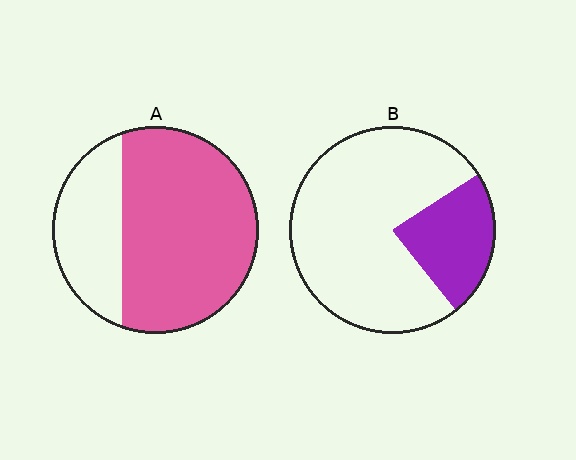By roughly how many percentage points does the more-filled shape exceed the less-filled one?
By roughly 45 percentage points (A over B).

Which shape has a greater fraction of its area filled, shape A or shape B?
Shape A.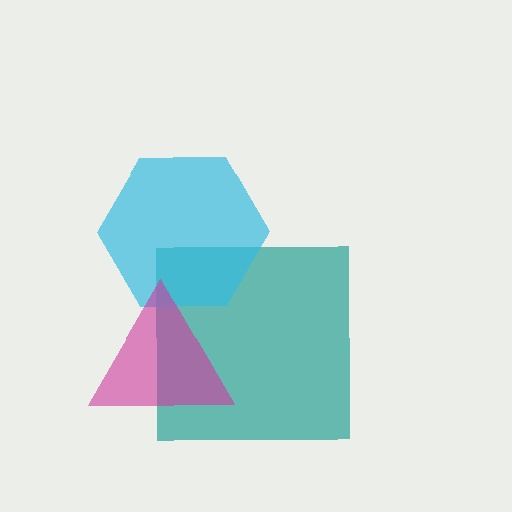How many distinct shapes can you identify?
There are 3 distinct shapes: a teal square, a cyan hexagon, a magenta triangle.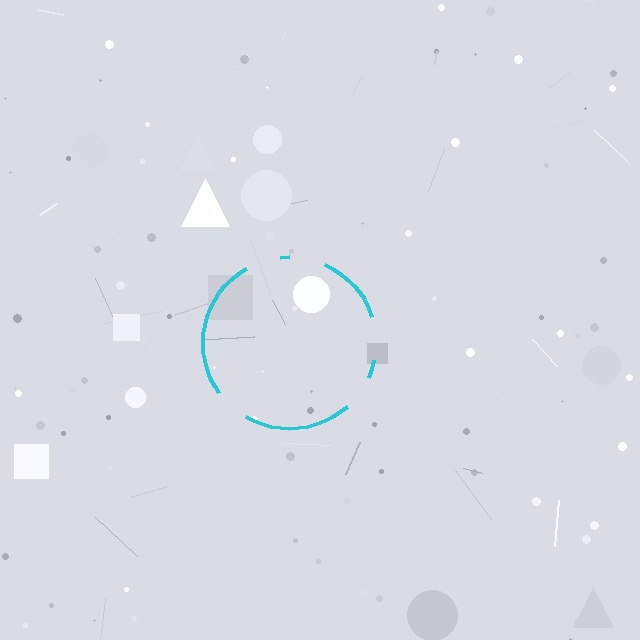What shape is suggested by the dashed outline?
The dashed outline suggests a circle.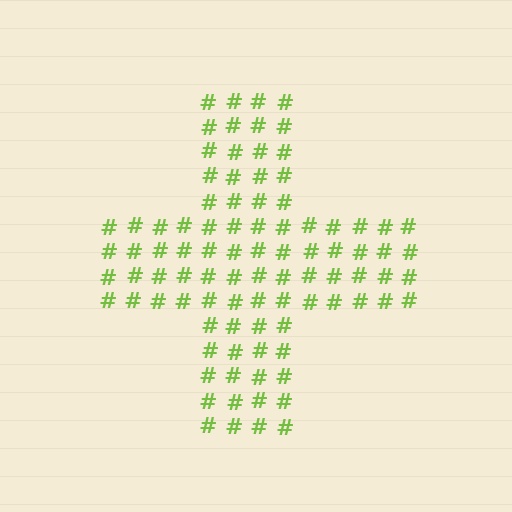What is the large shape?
The large shape is a cross.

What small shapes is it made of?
It is made of small hash symbols.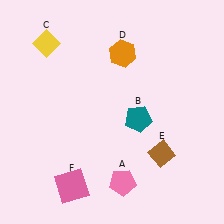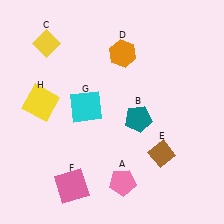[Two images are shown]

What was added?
A cyan square (G), a yellow square (H) were added in Image 2.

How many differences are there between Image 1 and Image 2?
There are 2 differences between the two images.